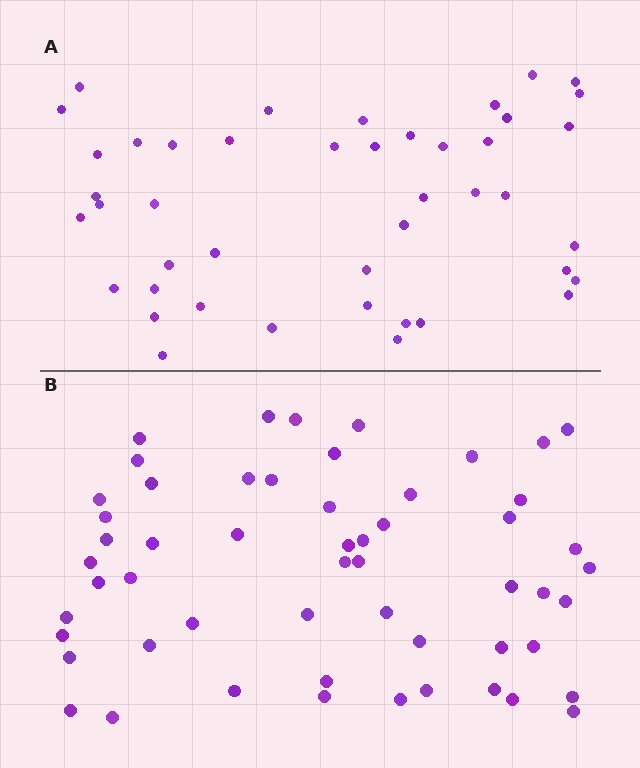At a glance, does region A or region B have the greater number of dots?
Region B (the bottom region) has more dots.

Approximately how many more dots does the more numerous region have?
Region B has roughly 12 or so more dots than region A.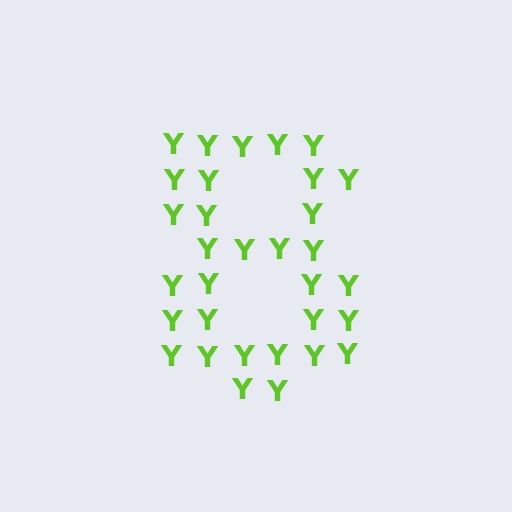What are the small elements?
The small elements are letter Y's.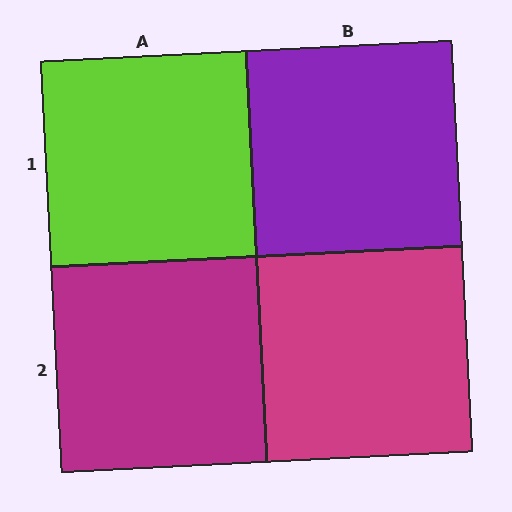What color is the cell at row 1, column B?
Purple.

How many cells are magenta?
2 cells are magenta.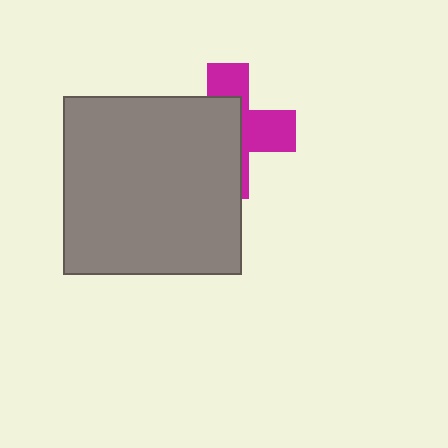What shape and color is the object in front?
The object in front is a gray square.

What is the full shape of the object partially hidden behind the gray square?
The partially hidden object is a magenta cross.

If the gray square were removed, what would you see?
You would see the complete magenta cross.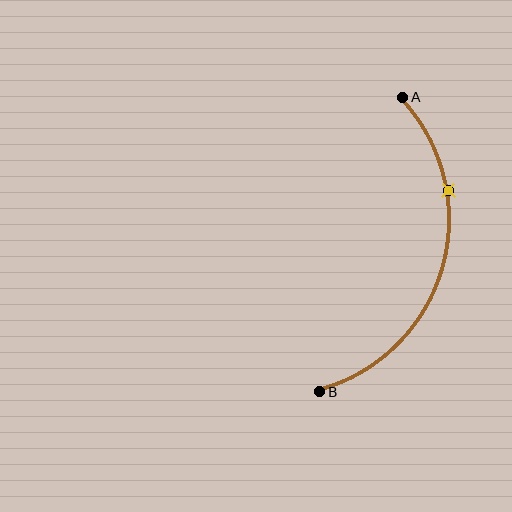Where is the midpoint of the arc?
The arc midpoint is the point on the curve farthest from the straight line joining A and B. It sits to the right of that line.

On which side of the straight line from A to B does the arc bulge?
The arc bulges to the right of the straight line connecting A and B.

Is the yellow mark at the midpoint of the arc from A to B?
No. The yellow mark lies on the arc but is closer to endpoint A. The arc midpoint would be at the point on the curve equidistant along the arc from both A and B.